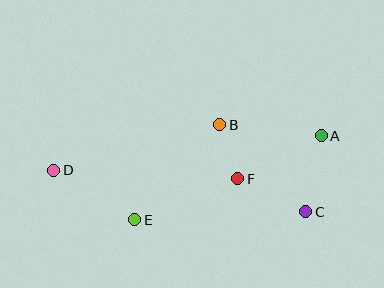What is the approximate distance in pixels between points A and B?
The distance between A and B is approximately 102 pixels.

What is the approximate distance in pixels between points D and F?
The distance between D and F is approximately 184 pixels.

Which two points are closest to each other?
Points B and F are closest to each other.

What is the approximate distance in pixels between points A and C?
The distance between A and C is approximately 78 pixels.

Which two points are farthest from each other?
Points A and D are farthest from each other.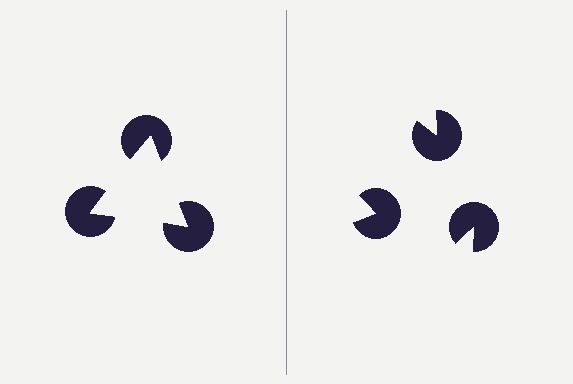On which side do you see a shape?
An illusory triangle appears on the left side. On the right side the wedge cuts are rotated, so no coherent shape forms.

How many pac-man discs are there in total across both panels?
6 — 3 on each side.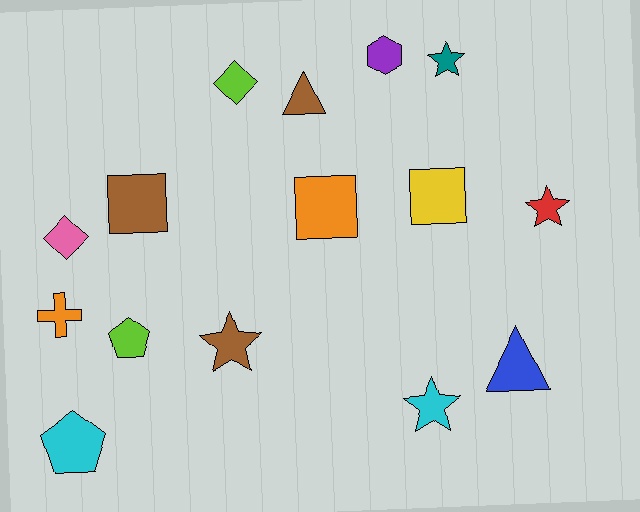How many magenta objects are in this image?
There are no magenta objects.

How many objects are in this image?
There are 15 objects.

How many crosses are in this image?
There is 1 cross.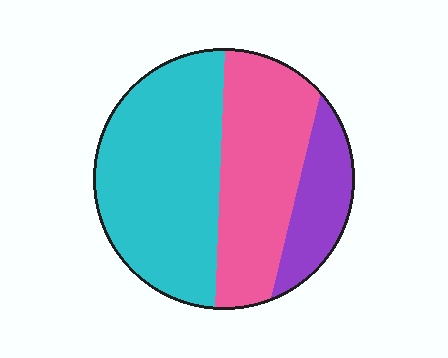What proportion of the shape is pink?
Pink covers around 35% of the shape.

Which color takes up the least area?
Purple, at roughly 15%.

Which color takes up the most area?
Cyan, at roughly 50%.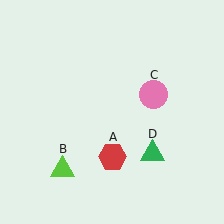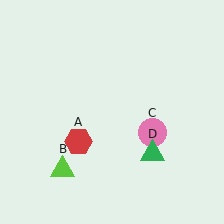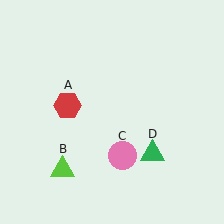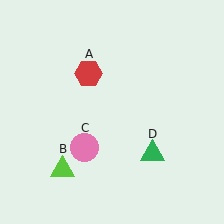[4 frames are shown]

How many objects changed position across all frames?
2 objects changed position: red hexagon (object A), pink circle (object C).